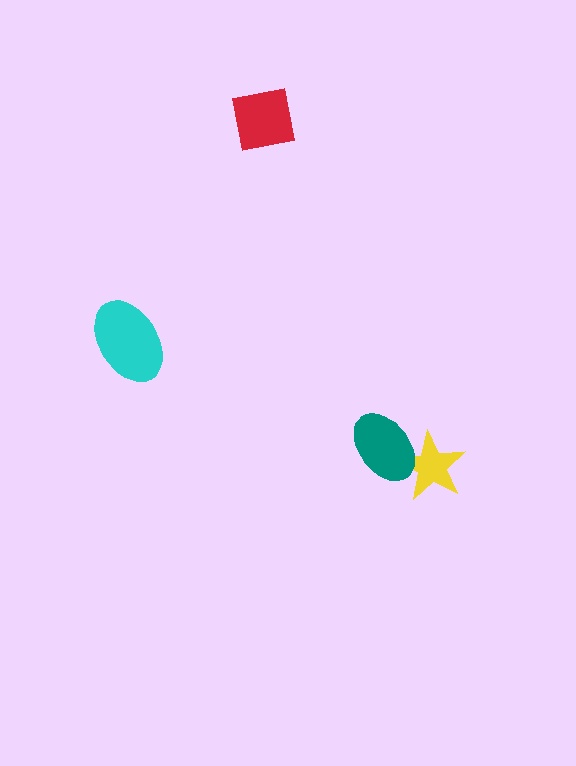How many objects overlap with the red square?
0 objects overlap with the red square.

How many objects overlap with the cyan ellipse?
0 objects overlap with the cyan ellipse.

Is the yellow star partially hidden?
Yes, it is partially covered by another shape.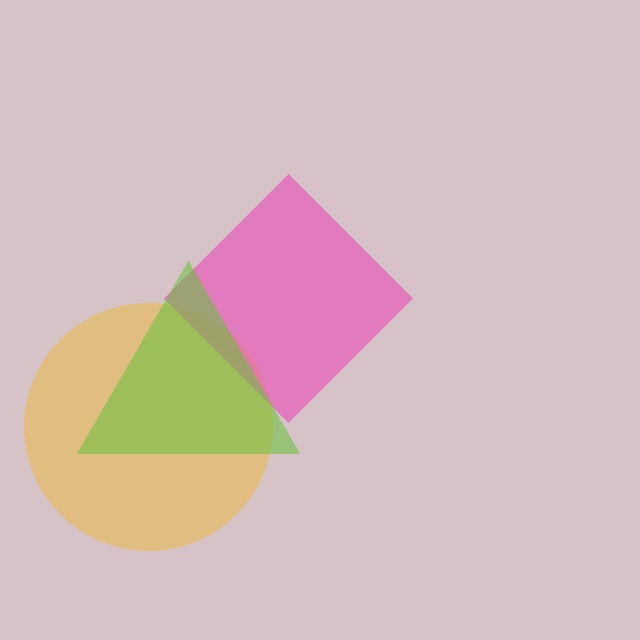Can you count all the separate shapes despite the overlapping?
Yes, there are 3 separate shapes.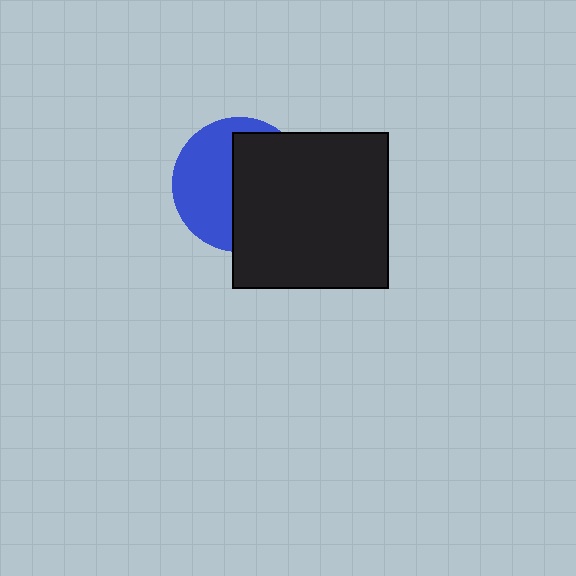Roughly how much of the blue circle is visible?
About half of it is visible (roughly 46%).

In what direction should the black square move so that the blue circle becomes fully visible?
The black square should move right. That is the shortest direction to clear the overlap and leave the blue circle fully visible.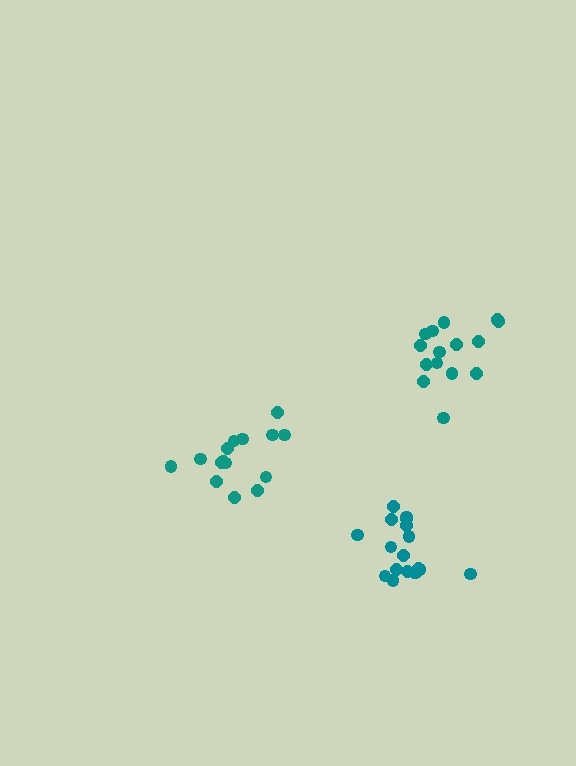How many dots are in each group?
Group 1: 18 dots, Group 2: 15 dots, Group 3: 15 dots (48 total).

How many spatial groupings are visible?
There are 3 spatial groupings.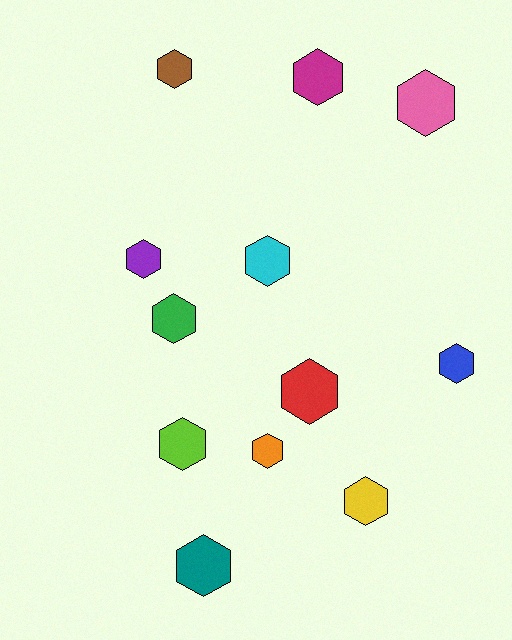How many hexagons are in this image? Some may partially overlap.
There are 12 hexagons.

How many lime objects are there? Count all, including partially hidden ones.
There is 1 lime object.